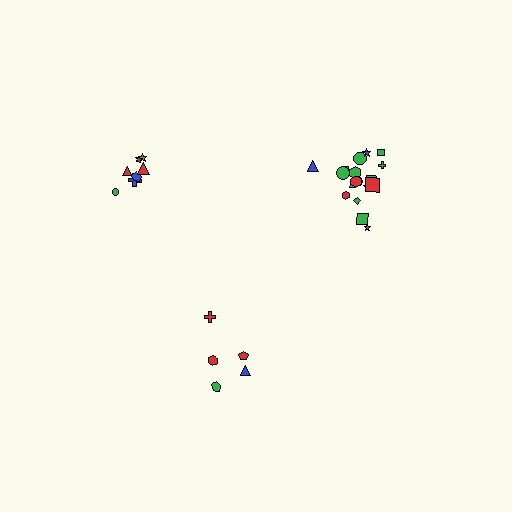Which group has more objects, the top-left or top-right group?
The top-right group.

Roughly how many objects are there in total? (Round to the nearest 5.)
Roughly 30 objects in total.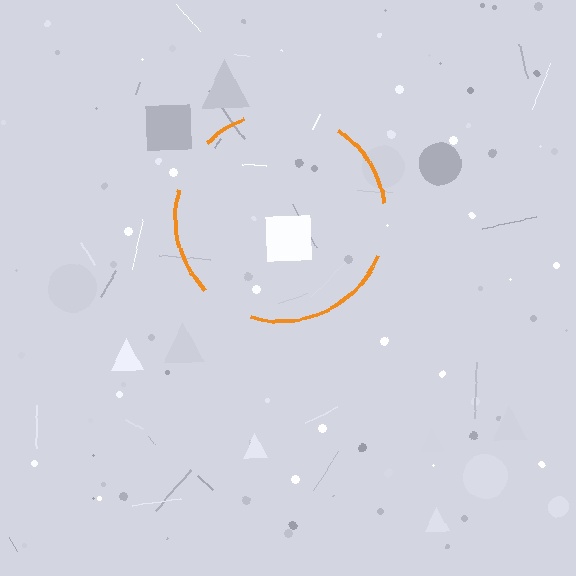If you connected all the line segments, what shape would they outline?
They would outline a circle.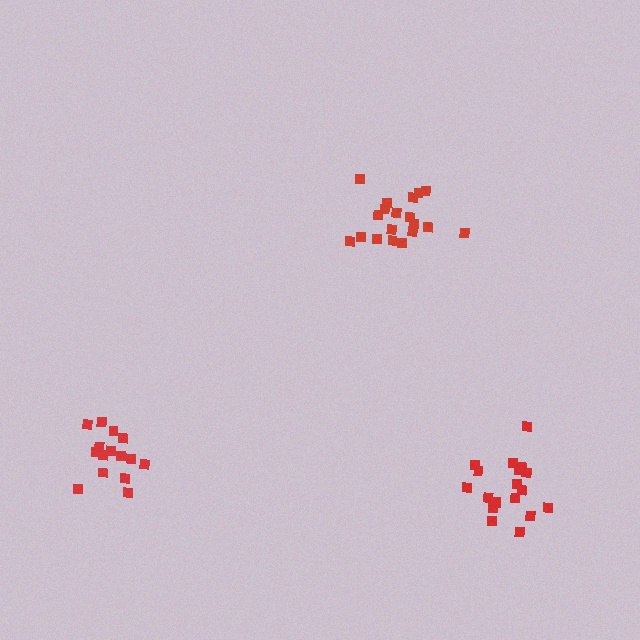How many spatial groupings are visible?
There are 3 spatial groupings.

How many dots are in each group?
Group 1: 19 dots, Group 2: 15 dots, Group 3: 19 dots (53 total).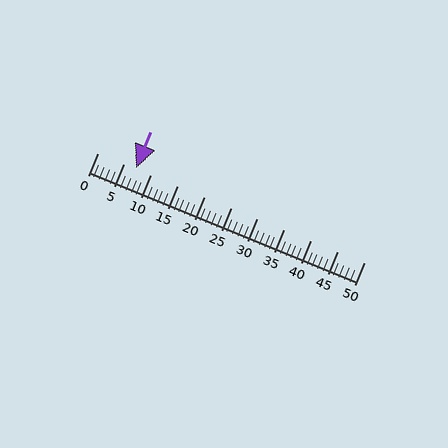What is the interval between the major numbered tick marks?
The major tick marks are spaced 5 units apart.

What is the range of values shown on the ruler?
The ruler shows values from 0 to 50.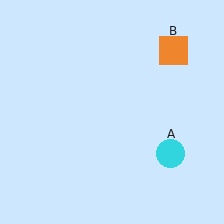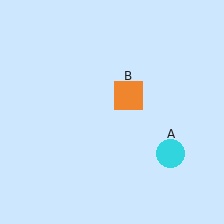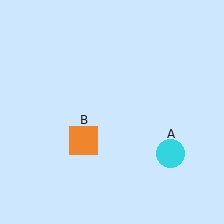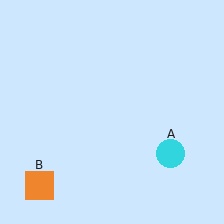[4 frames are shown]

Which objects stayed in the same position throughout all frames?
Cyan circle (object A) remained stationary.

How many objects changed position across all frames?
1 object changed position: orange square (object B).